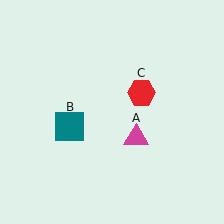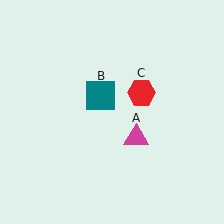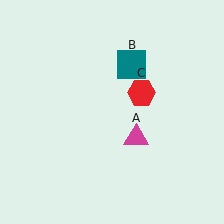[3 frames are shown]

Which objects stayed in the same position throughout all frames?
Magenta triangle (object A) and red hexagon (object C) remained stationary.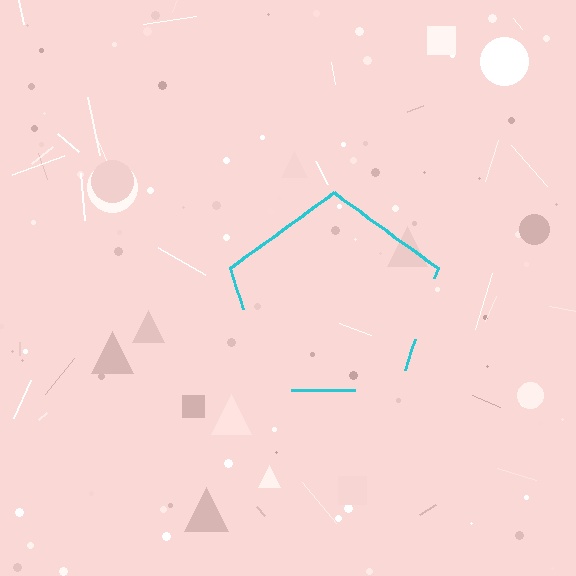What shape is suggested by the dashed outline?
The dashed outline suggests a pentagon.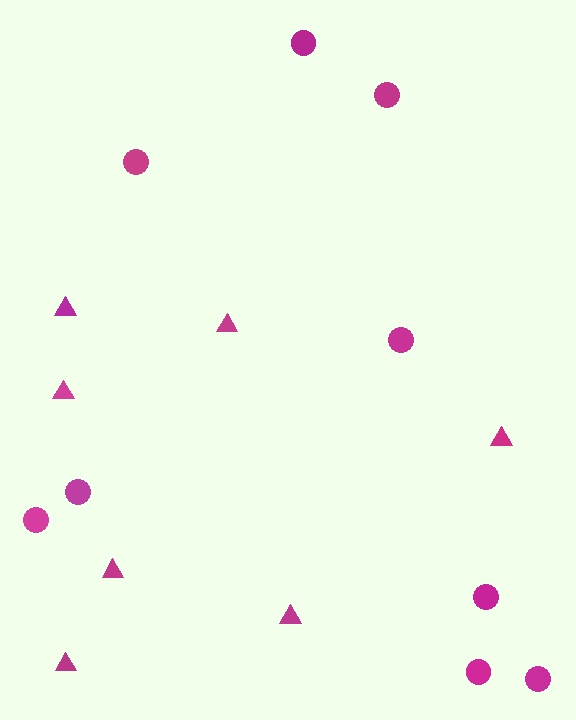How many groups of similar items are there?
There are 2 groups: one group of triangles (7) and one group of circles (9).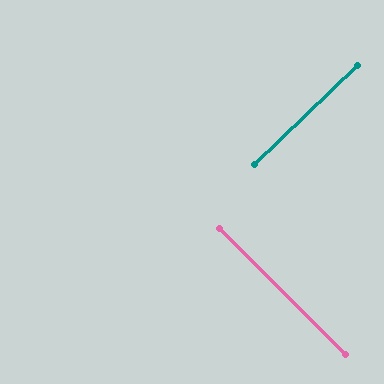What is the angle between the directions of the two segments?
Approximately 89 degrees.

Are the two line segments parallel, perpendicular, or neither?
Perpendicular — they meet at approximately 89°.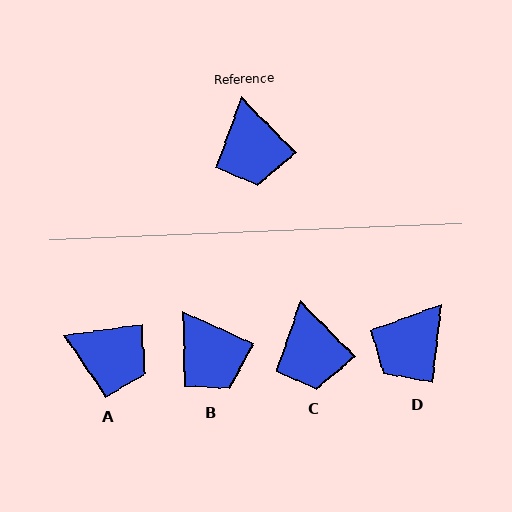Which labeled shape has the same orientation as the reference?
C.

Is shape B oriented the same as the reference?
No, it is off by about 21 degrees.